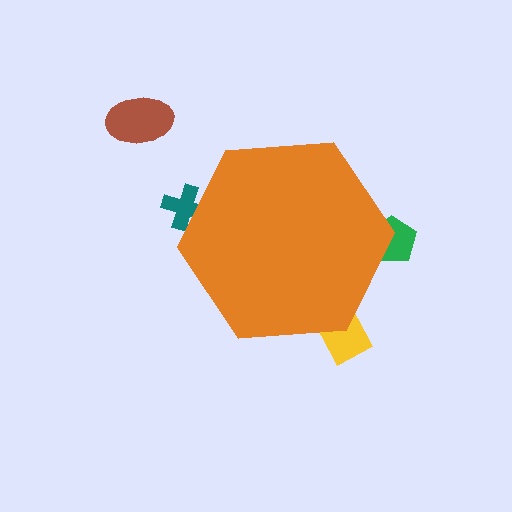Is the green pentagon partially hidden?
Yes, the green pentagon is partially hidden behind the orange hexagon.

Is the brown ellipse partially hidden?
No, the brown ellipse is fully visible.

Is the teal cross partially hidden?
Yes, the teal cross is partially hidden behind the orange hexagon.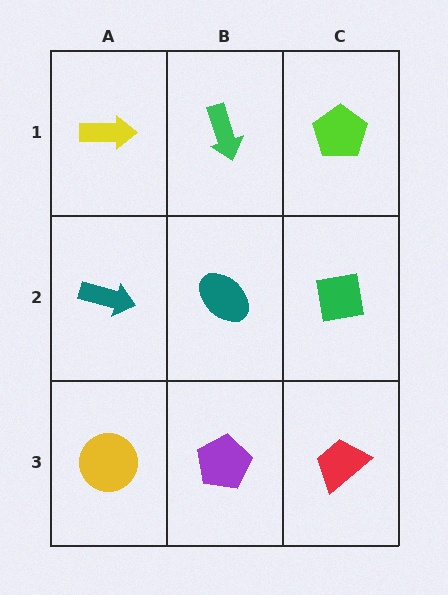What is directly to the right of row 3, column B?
A red trapezoid.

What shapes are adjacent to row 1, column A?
A teal arrow (row 2, column A), a green arrow (row 1, column B).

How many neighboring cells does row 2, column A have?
3.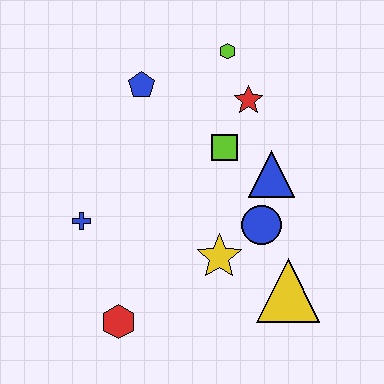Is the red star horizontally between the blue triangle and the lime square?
Yes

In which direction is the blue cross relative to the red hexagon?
The blue cross is above the red hexagon.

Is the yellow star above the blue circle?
No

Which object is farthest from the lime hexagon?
The red hexagon is farthest from the lime hexagon.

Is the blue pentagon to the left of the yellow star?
Yes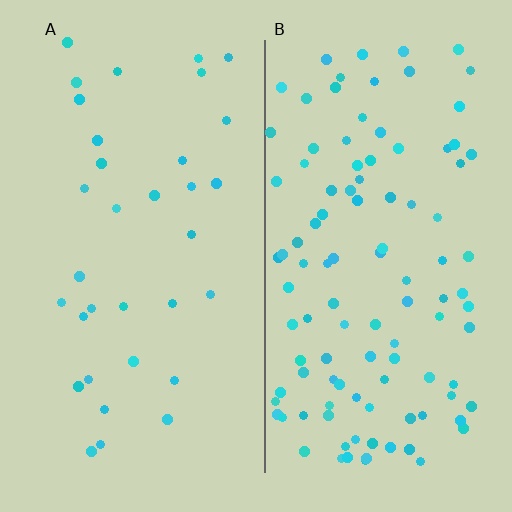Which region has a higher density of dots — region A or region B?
B (the right).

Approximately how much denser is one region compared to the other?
Approximately 3.2× — region B over region A.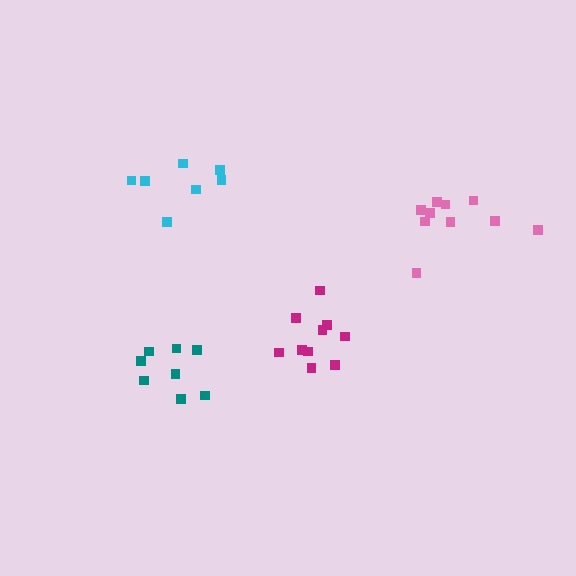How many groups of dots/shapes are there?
There are 4 groups.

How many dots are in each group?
Group 1: 10 dots, Group 2: 10 dots, Group 3: 7 dots, Group 4: 8 dots (35 total).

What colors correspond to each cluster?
The clusters are colored: magenta, pink, cyan, teal.